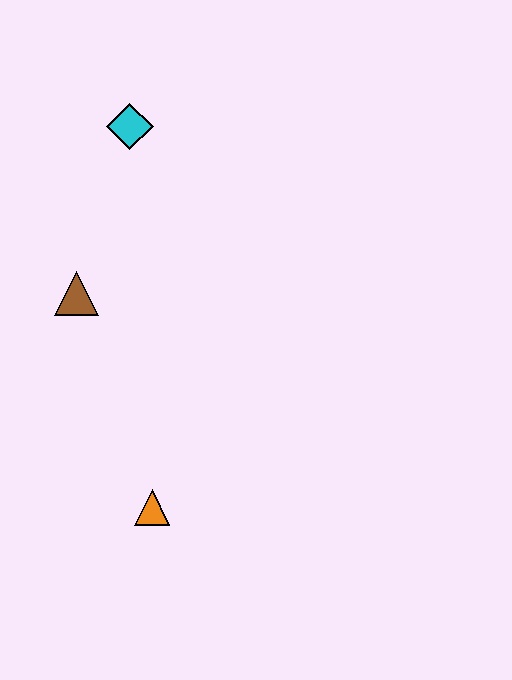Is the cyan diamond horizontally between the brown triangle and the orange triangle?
Yes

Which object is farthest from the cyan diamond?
The orange triangle is farthest from the cyan diamond.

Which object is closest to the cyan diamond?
The brown triangle is closest to the cyan diamond.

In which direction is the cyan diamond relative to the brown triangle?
The cyan diamond is above the brown triangle.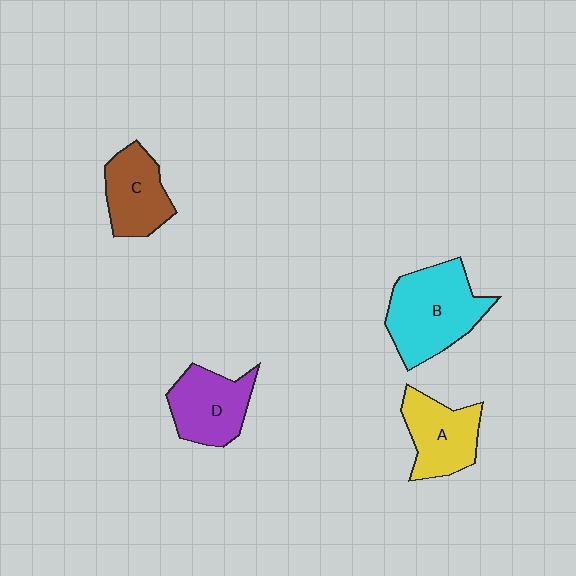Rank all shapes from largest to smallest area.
From largest to smallest: B (cyan), D (purple), A (yellow), C (brown).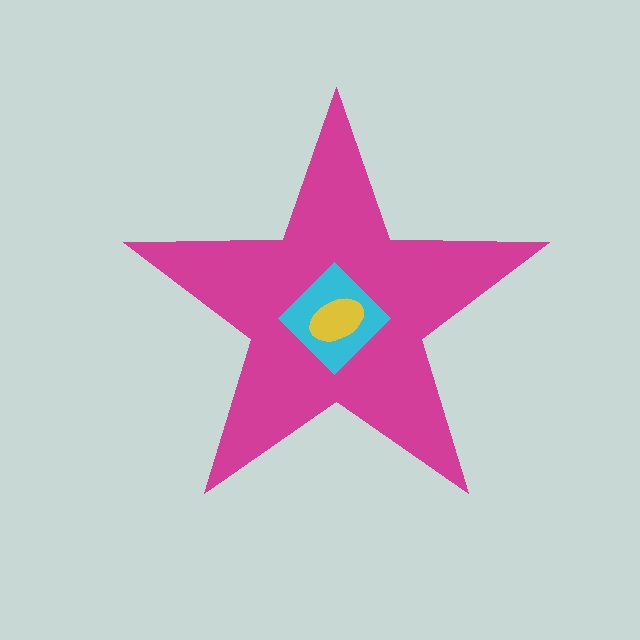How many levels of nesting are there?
3.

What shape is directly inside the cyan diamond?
The yellow ellipse.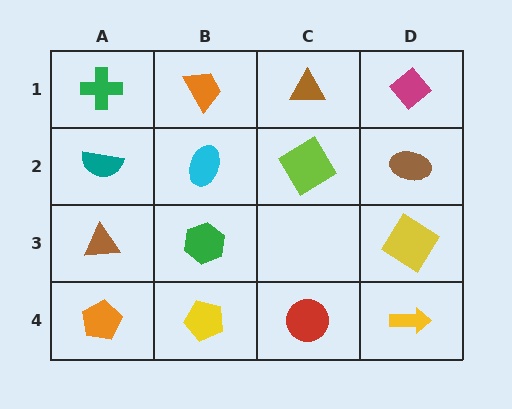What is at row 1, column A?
A green cross.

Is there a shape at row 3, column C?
No, that cell is empty.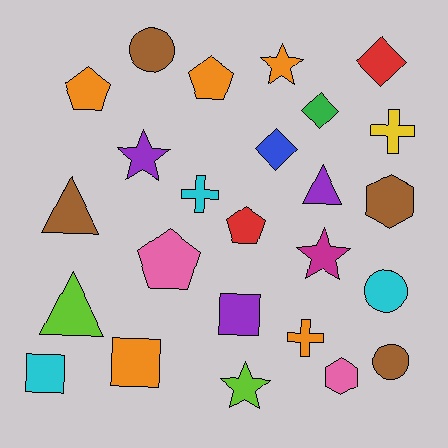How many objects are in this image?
There are 25 objects.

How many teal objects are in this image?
There are no teal objects.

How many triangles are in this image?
There are 3 triangles.